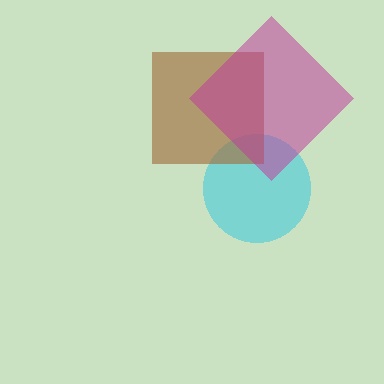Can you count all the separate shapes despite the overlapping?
Yes, there are 3 separate shapes.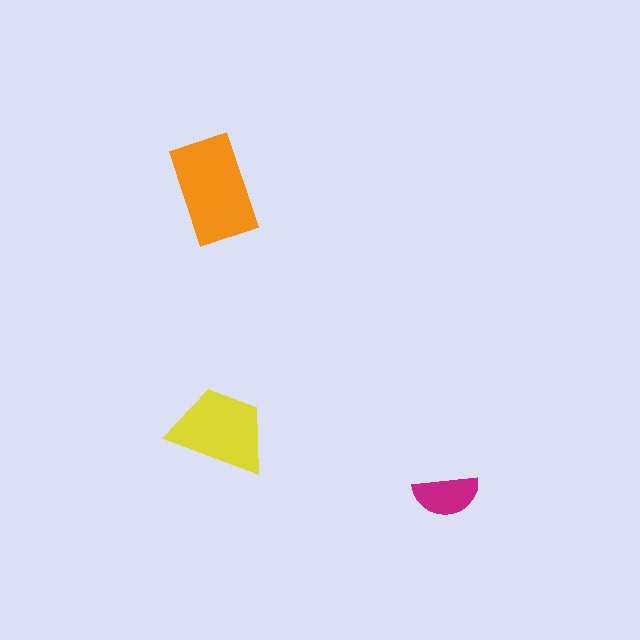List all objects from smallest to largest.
The magenta semicircle, the yellow trapezoid, the orange rectangle.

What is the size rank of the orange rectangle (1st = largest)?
1st.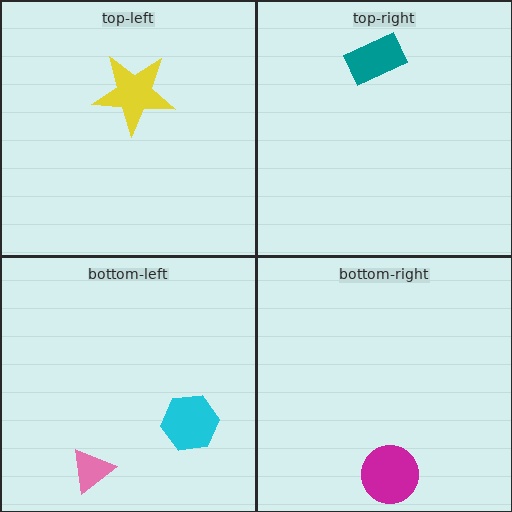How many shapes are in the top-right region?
1.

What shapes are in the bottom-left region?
The pink triangle, the cyan hexagon.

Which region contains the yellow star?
The top-left region.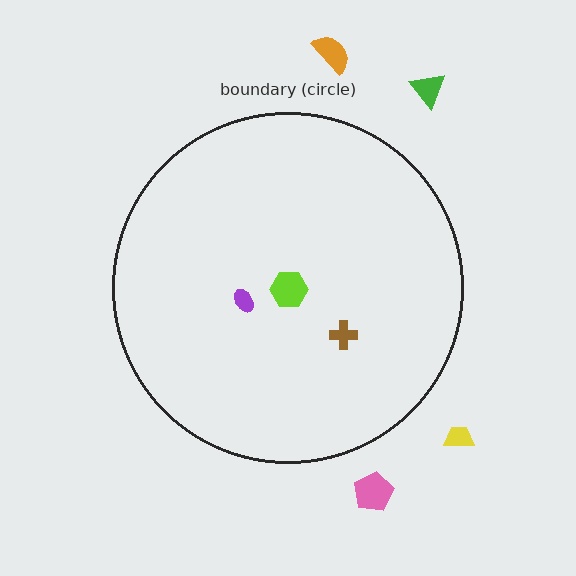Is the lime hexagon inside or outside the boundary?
Inside.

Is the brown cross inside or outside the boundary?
Inside.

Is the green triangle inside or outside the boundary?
Outside.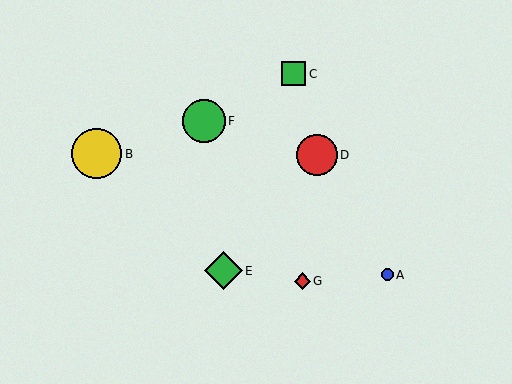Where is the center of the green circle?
The center of the green circle is at (204, 121).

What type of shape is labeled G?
Shape G is a red diamond.